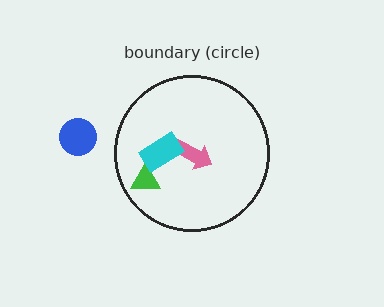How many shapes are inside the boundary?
3 inside, 1 outside.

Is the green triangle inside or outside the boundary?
Inside.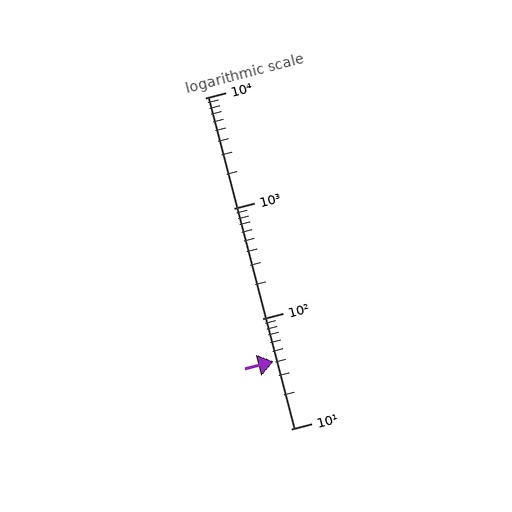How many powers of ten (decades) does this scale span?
The scale spans 3 decades, from 10 to 10000.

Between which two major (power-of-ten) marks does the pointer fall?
The pointer is between 10 and 100.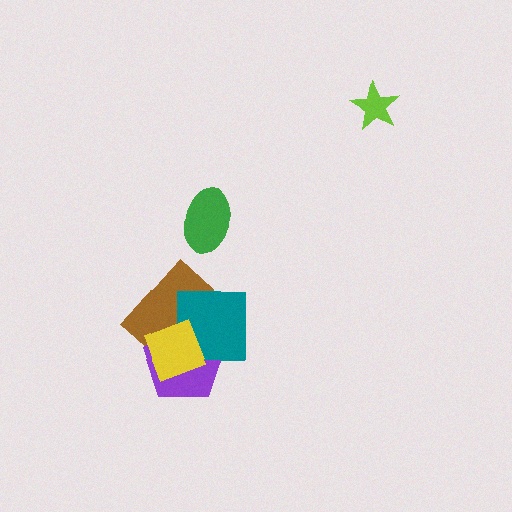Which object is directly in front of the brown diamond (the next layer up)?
The purple pentagon is directly in front of the brown diamond.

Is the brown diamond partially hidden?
Yes, it is partially covered by another shape.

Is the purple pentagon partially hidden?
Yes, it is partially covered by another shape.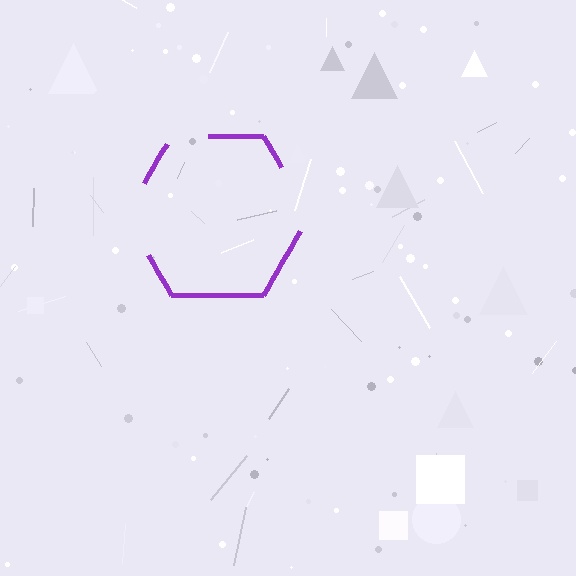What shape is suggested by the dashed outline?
The dashed outline suggests a hexagon.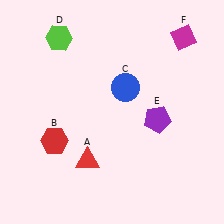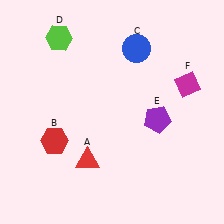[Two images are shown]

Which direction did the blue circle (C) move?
The blue circle (C) moved up.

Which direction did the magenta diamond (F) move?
The magenta diamond (F) moved down.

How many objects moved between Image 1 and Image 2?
2 objects moved between the two images.